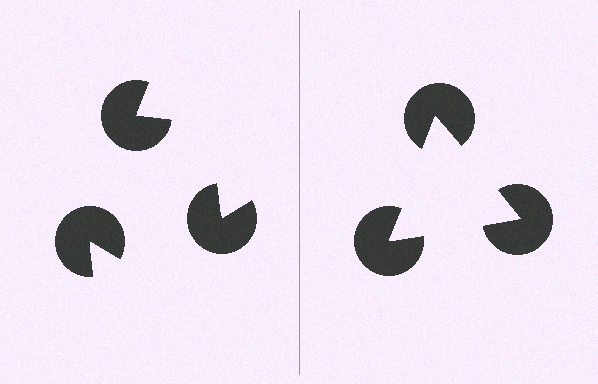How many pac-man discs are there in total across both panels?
6 — 3 on each side.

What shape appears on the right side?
An illusory triangle.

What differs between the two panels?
The pac-man discs are positioned identically on both sides; only the wedge orientations differ. On the right they align to a triangle; on the left they are misaligned.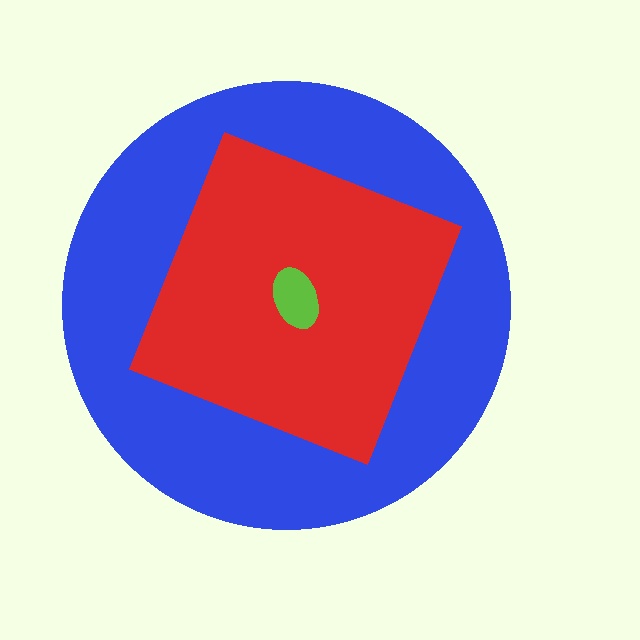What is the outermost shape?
The blue circle.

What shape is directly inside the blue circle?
The red square.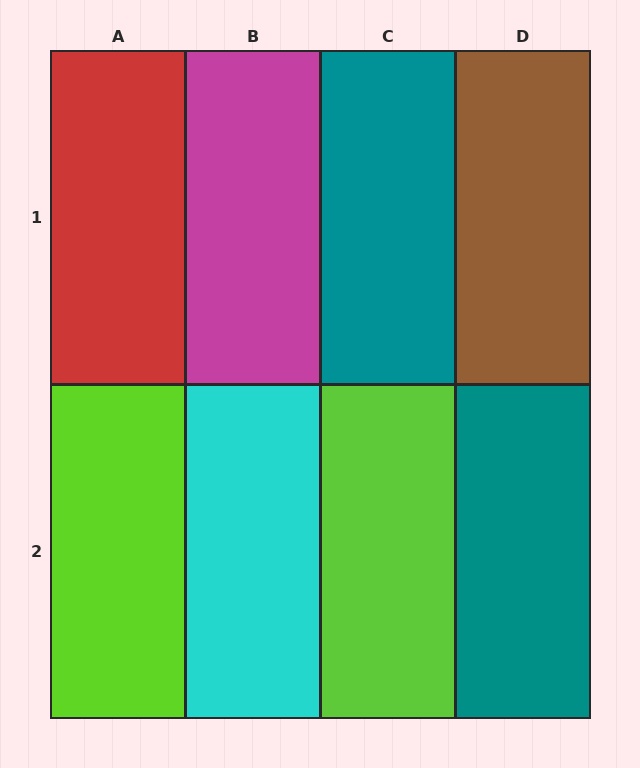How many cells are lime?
2 cells are lime.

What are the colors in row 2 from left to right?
Lime, cyan, lime, teal.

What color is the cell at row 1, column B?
Magenta.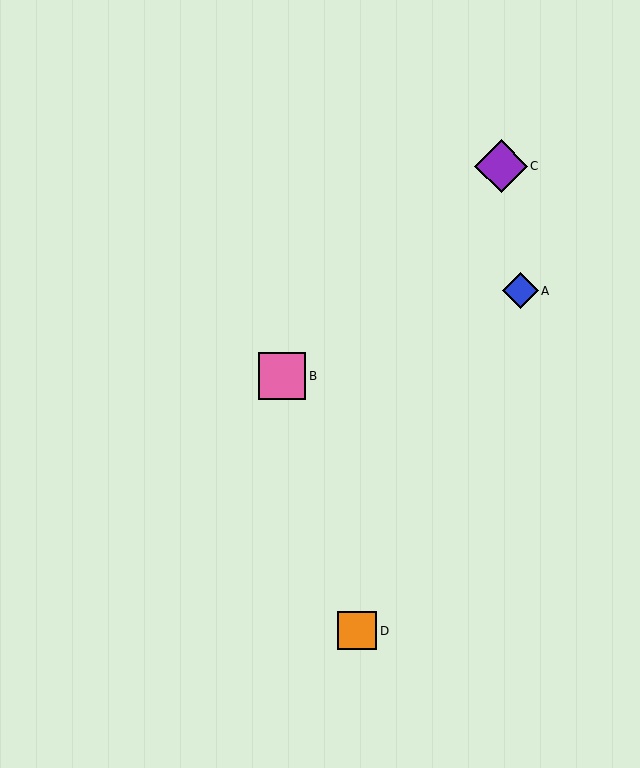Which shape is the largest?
The purple diamond (labeled C) is the largest.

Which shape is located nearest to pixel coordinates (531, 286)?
The blue diamond (labeled A) at (520, 291) is nearest to that location.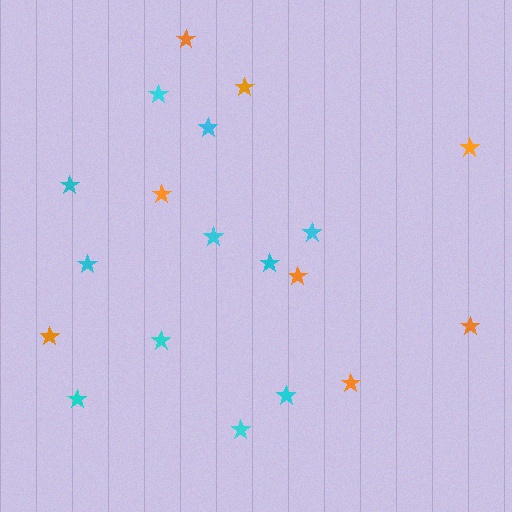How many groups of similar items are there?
There are 2 groups: one group of orange stars (8) and one group of cyan stars (11).